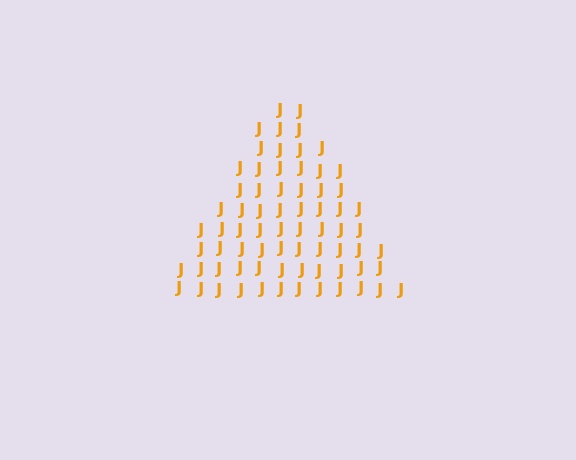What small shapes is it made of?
It is made of small letter J's.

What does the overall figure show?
The overall figure shows a triangle.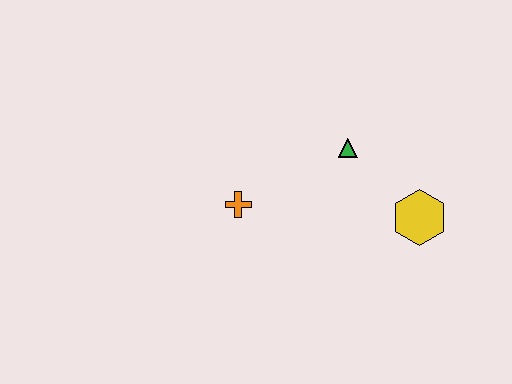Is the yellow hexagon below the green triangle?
Yes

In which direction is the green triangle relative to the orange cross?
The green triangle is to the right of the orange cross.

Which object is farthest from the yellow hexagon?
The orange cross is farthest from the yellow hexagon.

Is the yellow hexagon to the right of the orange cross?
Yes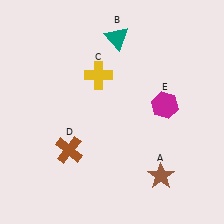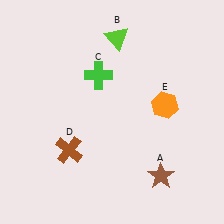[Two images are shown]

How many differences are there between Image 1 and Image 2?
There are 3 differences between the two images.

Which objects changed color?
B changed from teal to lime. C changed from yellow to green. E changed from magenta to orange.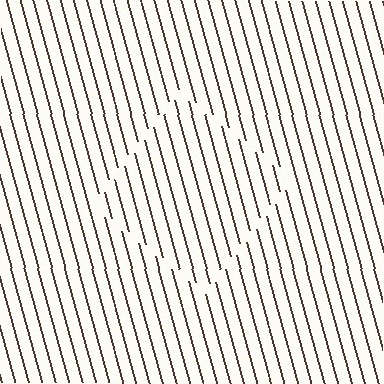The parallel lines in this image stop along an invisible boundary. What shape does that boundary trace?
An illusory square. The interior of the shape contains the same grating, shifted by half a period — the contour is defined by the phase discontinuity where line-ends from the inner and outer gratings abut.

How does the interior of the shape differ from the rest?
The interior of the shape contains the same grating, shifted by half a period — the contour is defined by the phase discontinuity where line-ends from the inner and outer gratings abut.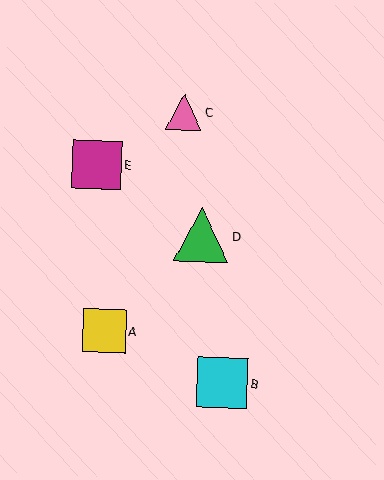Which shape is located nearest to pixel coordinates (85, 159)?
The magenta square (labeled E) at (97, 165) is nearest to that location.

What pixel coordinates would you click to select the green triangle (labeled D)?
Click at (202, 235) to select the green triangle D.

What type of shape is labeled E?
Shape E is a magenta square.